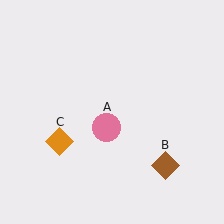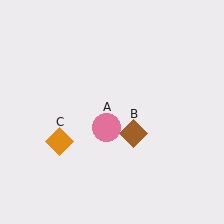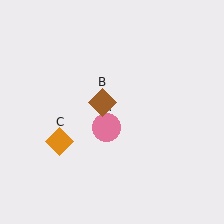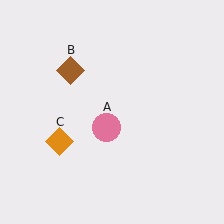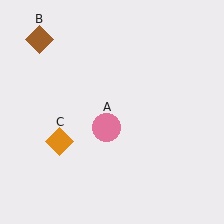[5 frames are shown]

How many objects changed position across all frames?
1 object changed position: brown diamond (object B).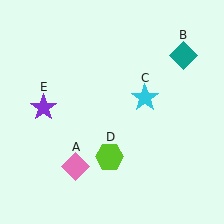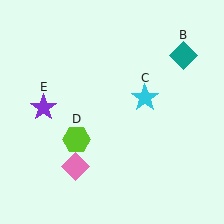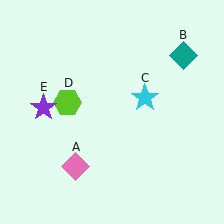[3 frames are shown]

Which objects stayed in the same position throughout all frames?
Pink diamond (object A) and teal diamond (object B) and cyan star (object C) and purple star (object E) remained stationary.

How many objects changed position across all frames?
1 object changed position: lime hexagon (object D).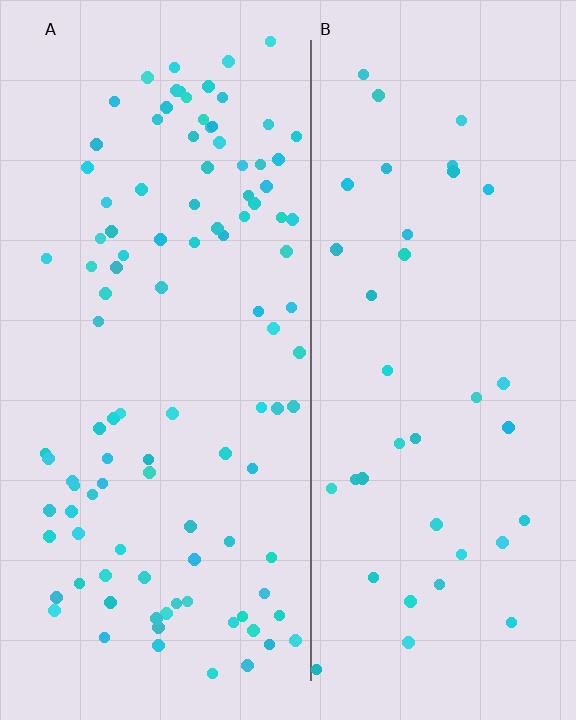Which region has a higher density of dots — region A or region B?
A (the left).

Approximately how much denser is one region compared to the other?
Approximately 2.7× — region A over region B.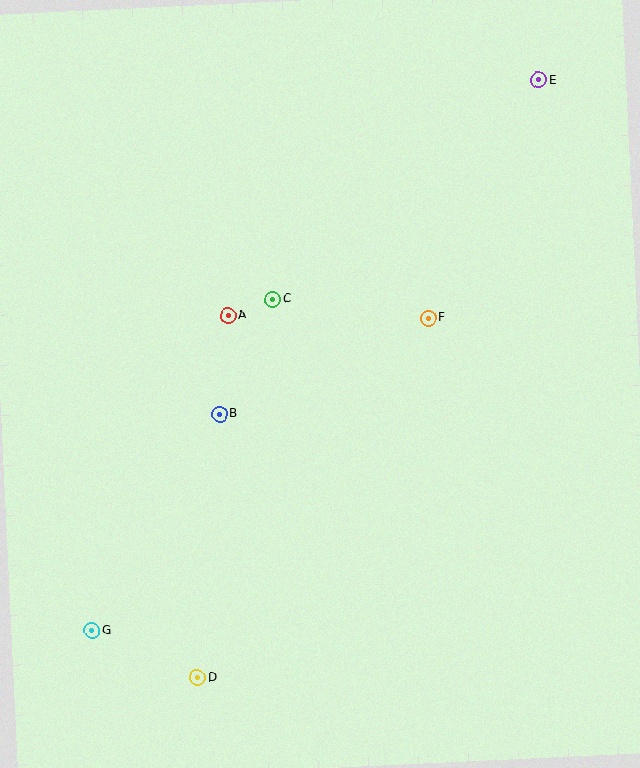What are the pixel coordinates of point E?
Point E is at (538, 80).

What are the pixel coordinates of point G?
Point G is at (92, 631).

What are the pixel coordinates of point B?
Point B is at (220, 414).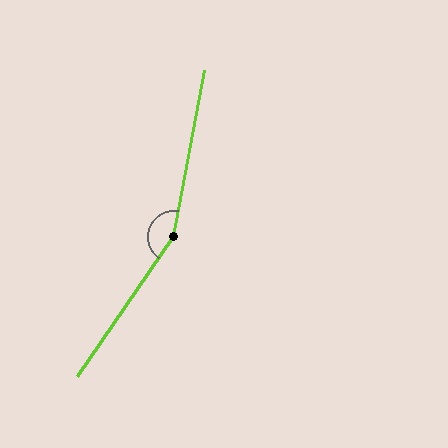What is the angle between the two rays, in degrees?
Approximately 156 degrees.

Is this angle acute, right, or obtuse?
It is obtuse.